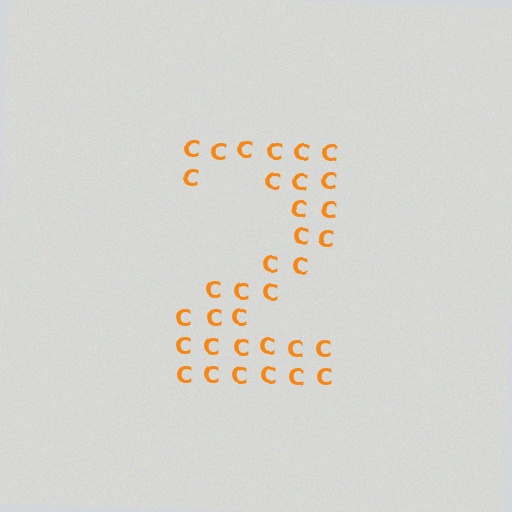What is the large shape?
The large shape is the digit 2.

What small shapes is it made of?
It is made of small letter C's.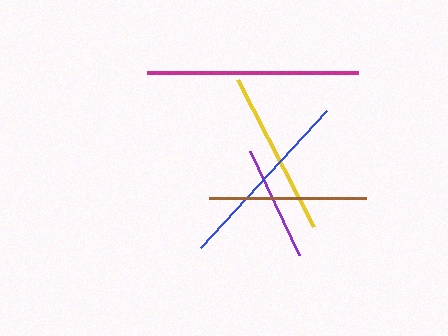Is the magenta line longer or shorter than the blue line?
The magenta line is longer than the blue line.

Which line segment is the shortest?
The purple line is the shortest at approximately 115 pixels.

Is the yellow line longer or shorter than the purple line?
The yellow line is longer than the purple line.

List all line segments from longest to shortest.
From longest to shortest: magenta, blue, yellow, brown, purple.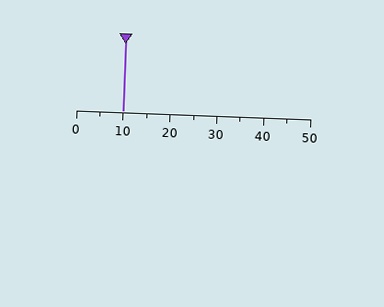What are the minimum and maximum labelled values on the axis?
The axis runs from 0 to 50.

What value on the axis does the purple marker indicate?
The marker indicates approximately 10.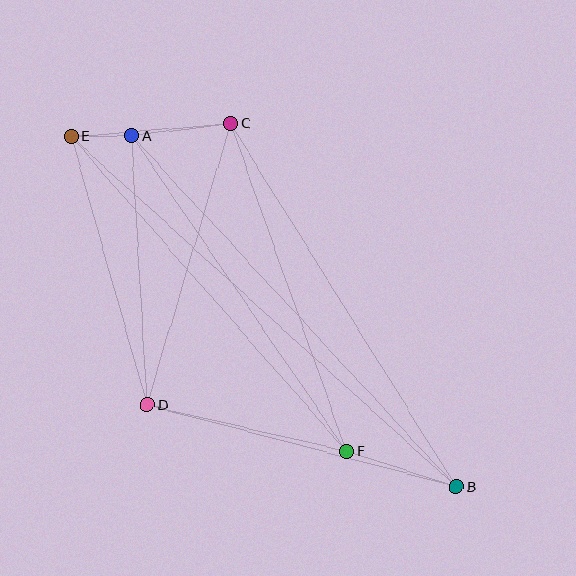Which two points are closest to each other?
Points A and E are closest to each other.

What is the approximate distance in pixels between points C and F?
The distance between C and F is approximately 347 pixels.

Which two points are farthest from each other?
Points B and E are farthest from each other.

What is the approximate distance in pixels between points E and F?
The distance between E and F is approximately 418 pixels.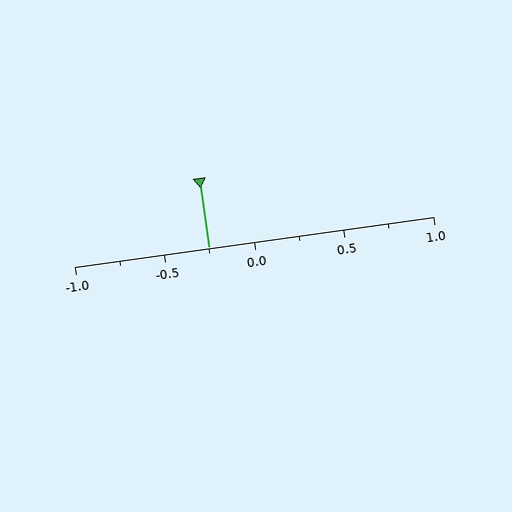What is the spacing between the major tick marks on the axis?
The major ticks are spaced 0.5 apart.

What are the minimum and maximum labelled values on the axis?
The axis runs from -1.0 to 1.0.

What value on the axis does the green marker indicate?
The marker indicates approximately -0.25.